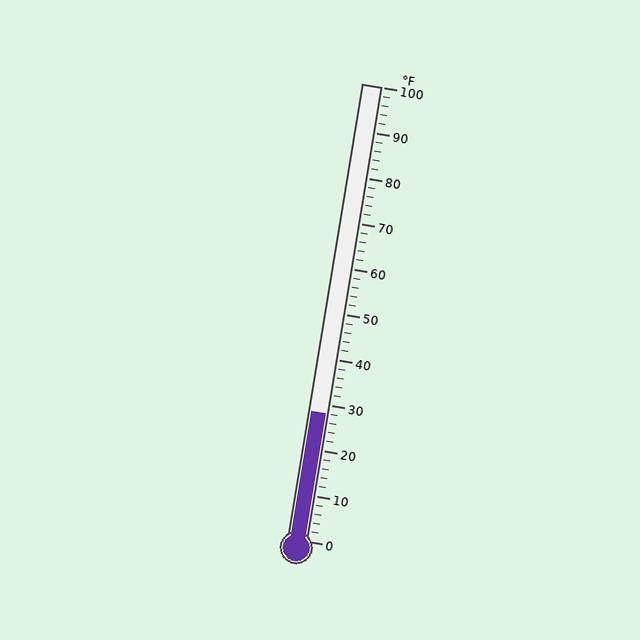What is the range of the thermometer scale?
The thermometer scale ranges from 0°F to 100°F.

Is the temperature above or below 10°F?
The temperature is above 10°F.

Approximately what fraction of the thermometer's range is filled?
The thermometer is filled to approximately 30% of its range.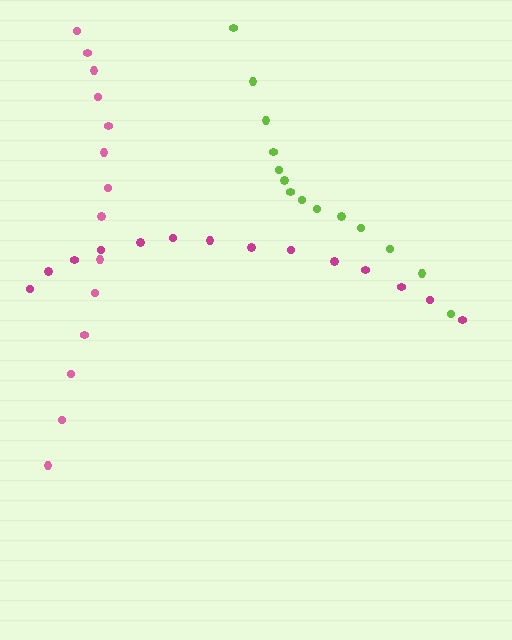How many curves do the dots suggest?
There are 3 distinct paths.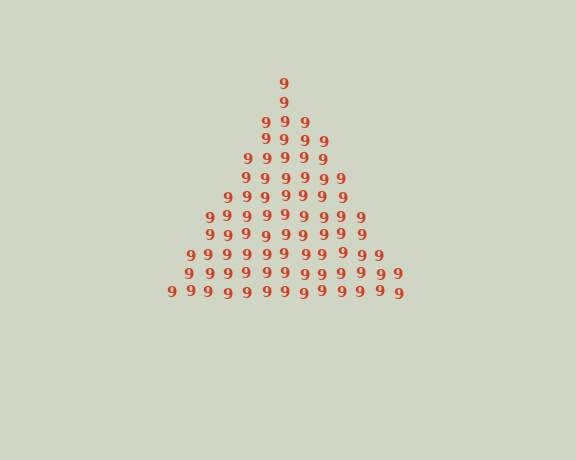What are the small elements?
The small elements are digit 9's.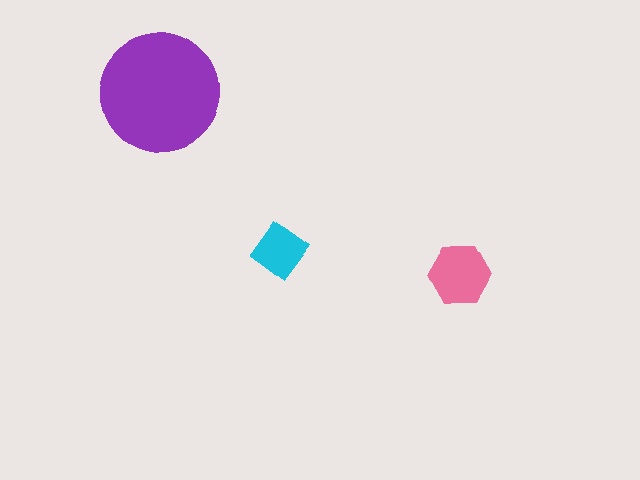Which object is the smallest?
The cyan diamond.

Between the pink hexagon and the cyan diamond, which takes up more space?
The pink hexagon.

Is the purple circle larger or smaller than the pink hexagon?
Larger.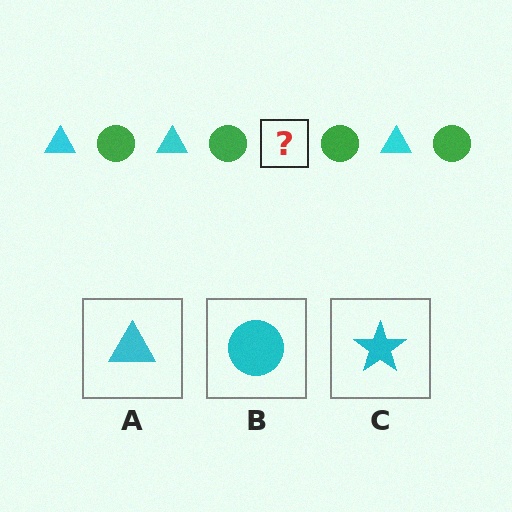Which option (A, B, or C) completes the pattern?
A.